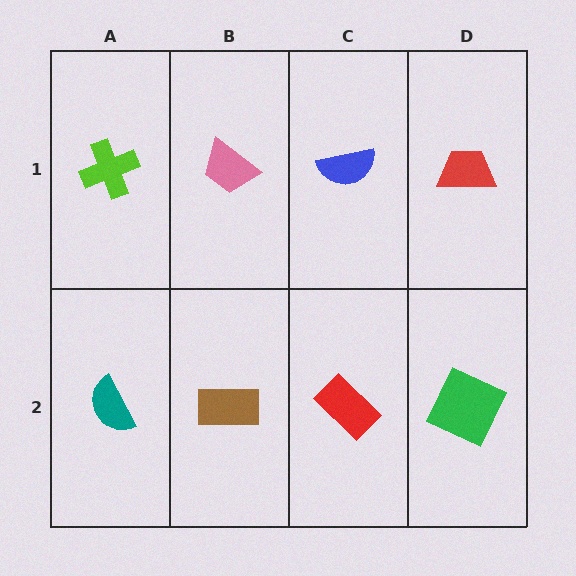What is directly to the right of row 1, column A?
A pink trapezoid.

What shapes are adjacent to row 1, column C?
A red rectangle (row 2, column C), a pink trapezoid (row 1, column B), a red trapezoid (row 1, column D).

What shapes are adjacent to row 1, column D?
A green square (row 2, column D), a blue semicircle (row 1, column C).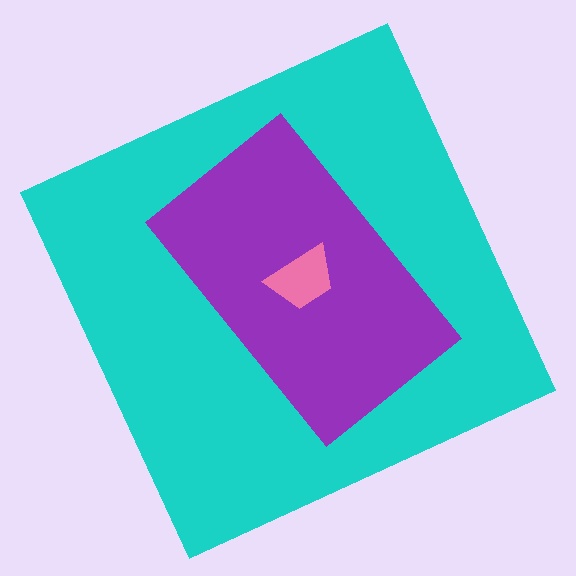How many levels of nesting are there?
3.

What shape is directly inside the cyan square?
The purple rectangle.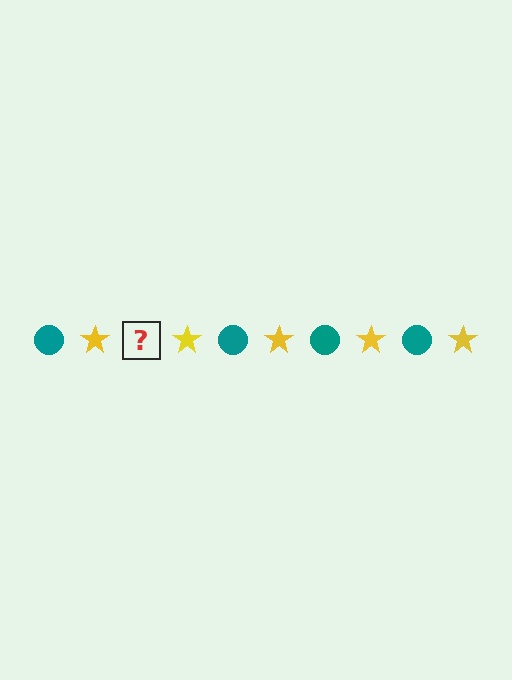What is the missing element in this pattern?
The missing element is a teal circle.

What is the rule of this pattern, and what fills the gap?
The rule is that the pattern alternates between teal circle and yellow star. The gap should be filled with a teal circle.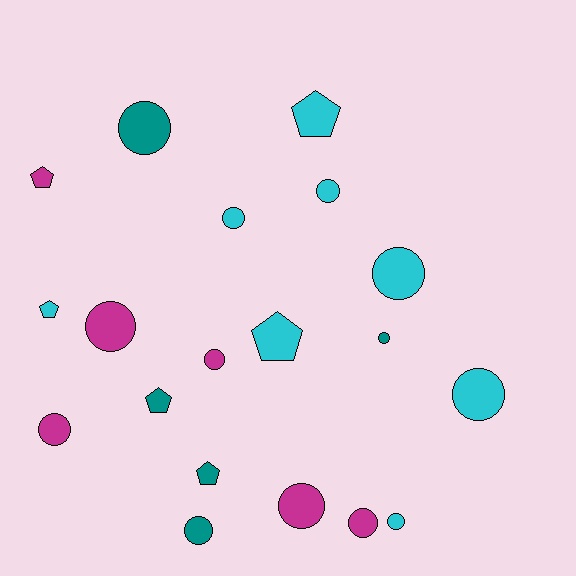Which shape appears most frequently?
Circle, with 13 objects.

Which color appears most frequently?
Cyan, with 8 objects.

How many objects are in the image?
There are 19 objects.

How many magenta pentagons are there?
There is 1 magenta pentagon.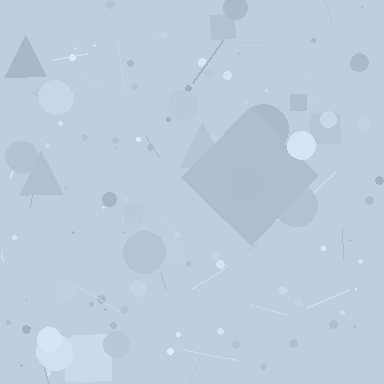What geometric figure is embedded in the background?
A diamond is embedded in the background.